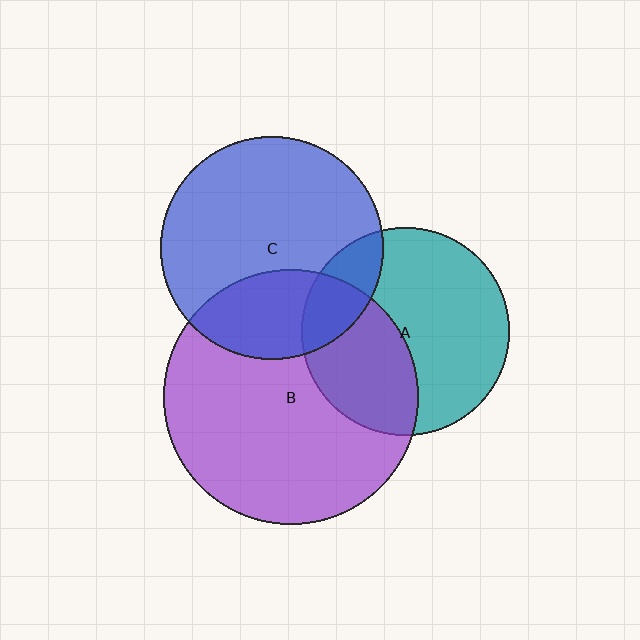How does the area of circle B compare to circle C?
Approximately 1.3 times.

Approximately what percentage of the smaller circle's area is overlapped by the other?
Approximately 40%.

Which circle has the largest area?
Circle B (purple).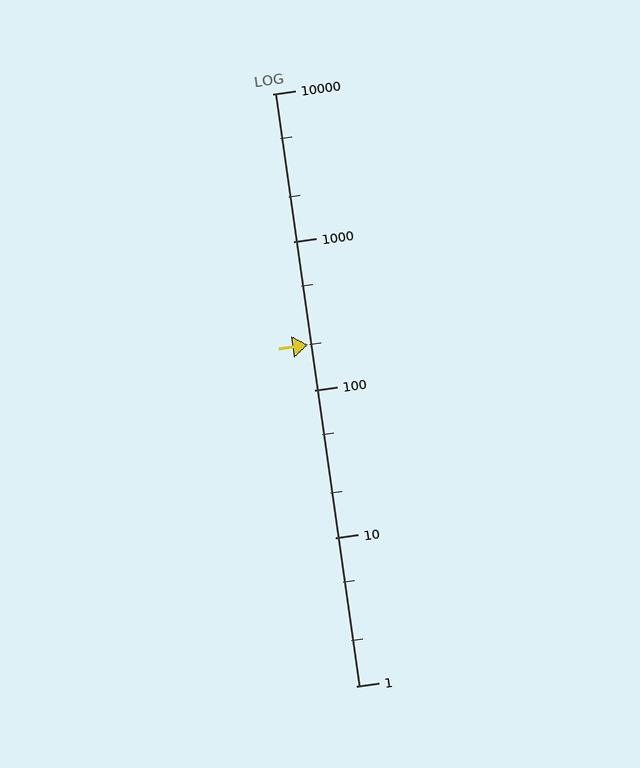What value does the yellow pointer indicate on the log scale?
The pointer indicates approximately 200.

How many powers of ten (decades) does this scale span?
The scale spans 4 decades, from 1 to 10000.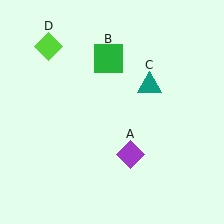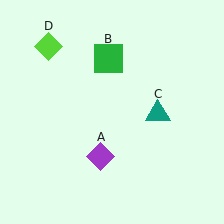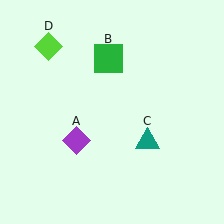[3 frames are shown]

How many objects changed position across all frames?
2 objects changed position: purple diamond (object A), teal triangle (object C).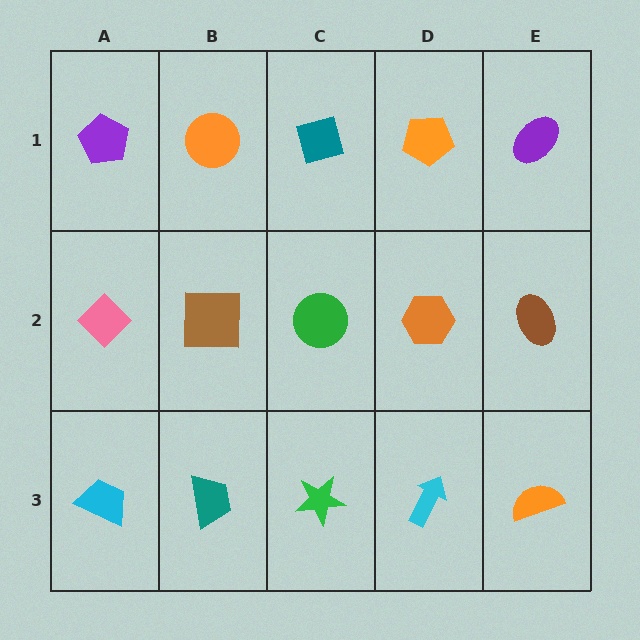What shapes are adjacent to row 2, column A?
A purple pentagon (row 1, column A), a cyan trapezoid (row 3, column A), a brown square (row 2, column B).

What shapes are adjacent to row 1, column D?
An orange hexagon (row 2, column D), a teal square (row 1, column C), a purple ellipse (row 1, column E).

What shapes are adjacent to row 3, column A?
A pink diamond (row 2, column A), a teal trapezoid (row 3, column B).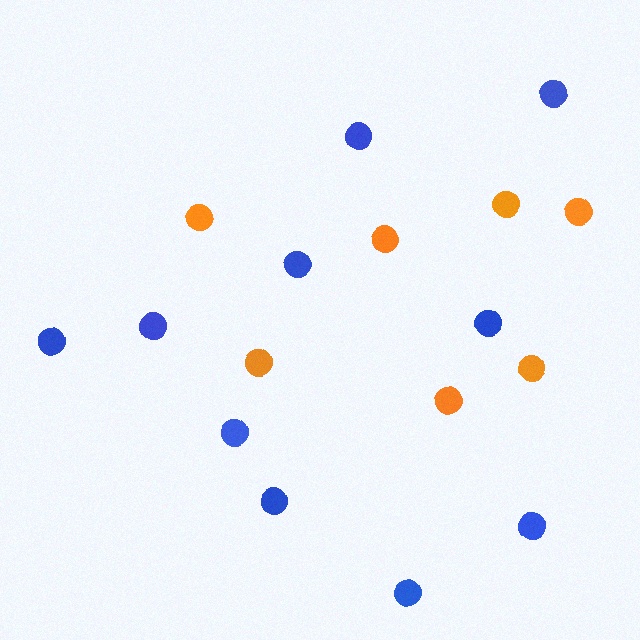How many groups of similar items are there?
There are 2 groups: one group of blue circles (10) and one group of orange circles (7).